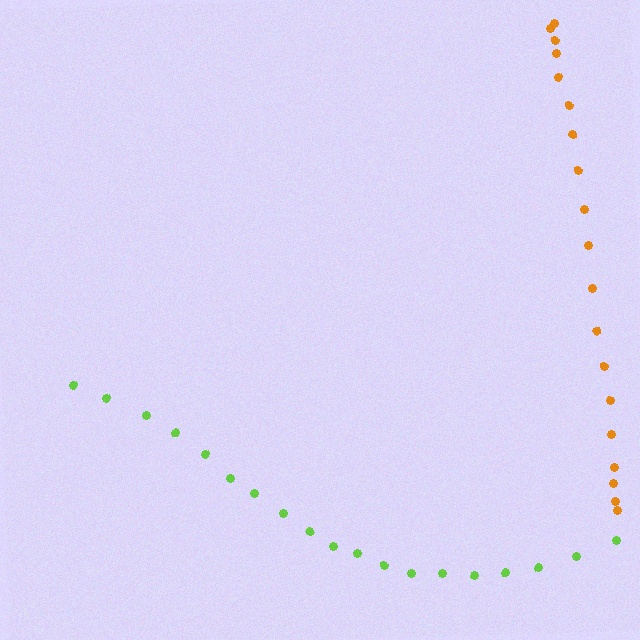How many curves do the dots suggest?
There are 2 distinct paths.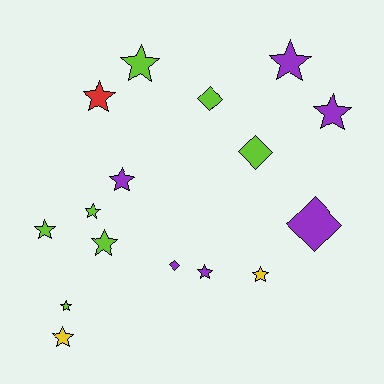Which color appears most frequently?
Lime, with 7 objects.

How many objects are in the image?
There are 16 objects.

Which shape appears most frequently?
Star, with 12 objects.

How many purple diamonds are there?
There are 2 purple diamonds.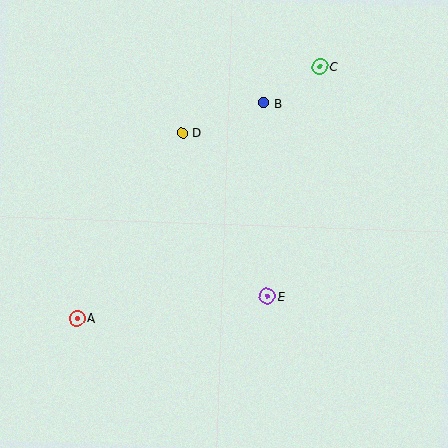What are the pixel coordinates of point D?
Point D is at (182, 133).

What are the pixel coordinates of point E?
Point E is at (267, 296).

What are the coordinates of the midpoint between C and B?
The midpoint between C and B is at (292, 85).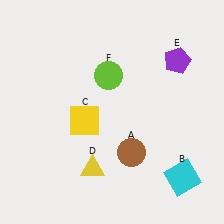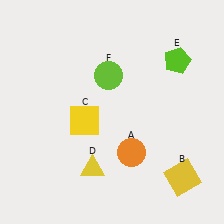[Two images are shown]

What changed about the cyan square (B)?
In Image 1, B is cyan. In Image 2, it changed to yellow.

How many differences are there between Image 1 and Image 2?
There are 3 differences between the two images.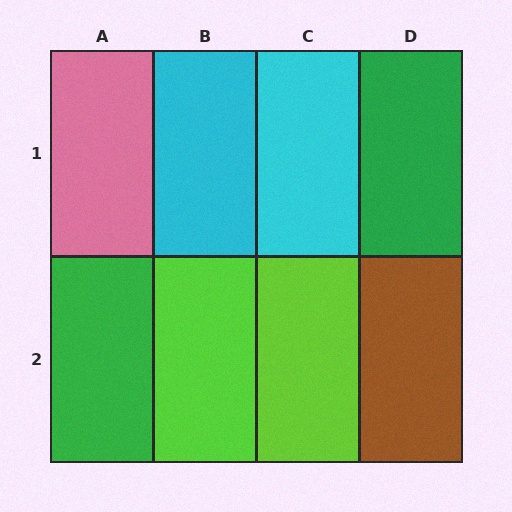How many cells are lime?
2 cells are lime.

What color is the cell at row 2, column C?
Lime.